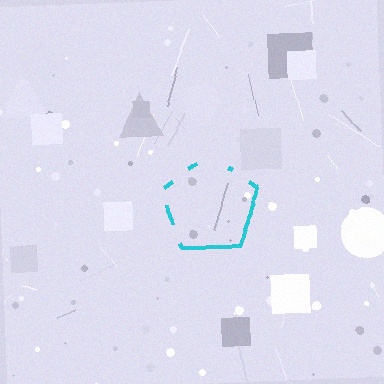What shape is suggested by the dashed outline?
The dashed outline suggests a pentagon.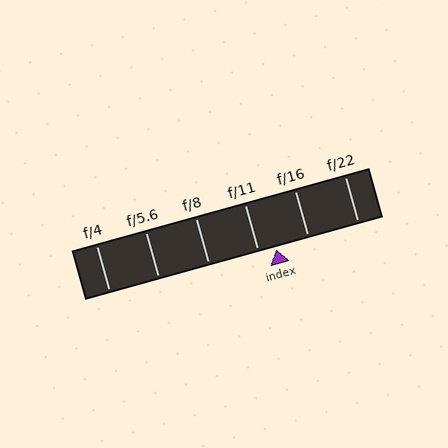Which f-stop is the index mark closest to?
The index mark is closest to f/11.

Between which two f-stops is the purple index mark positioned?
The index mark is between f/11 and f/16.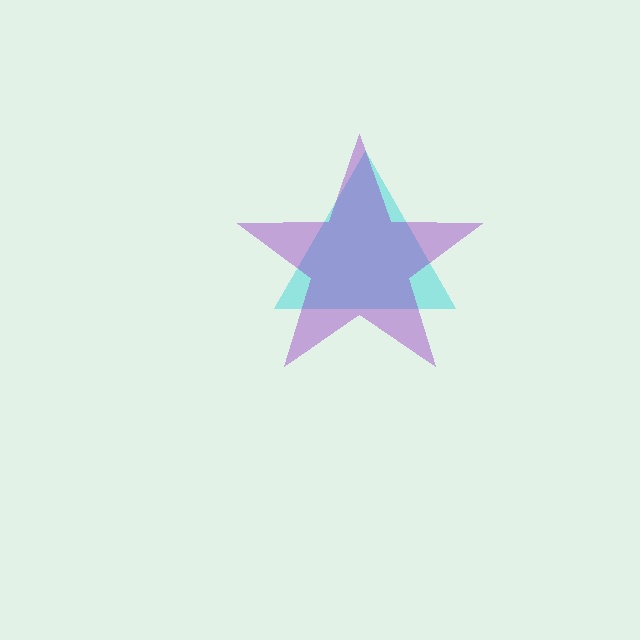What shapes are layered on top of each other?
The layered shapes are: a cyan triangle, a purple star.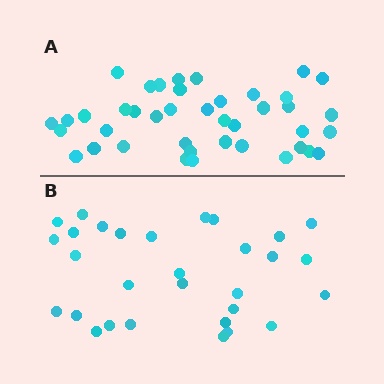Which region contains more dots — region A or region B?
Region A (the top region) has more dots.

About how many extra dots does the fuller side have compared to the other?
Region A has roughly 12 or so more dots than region B.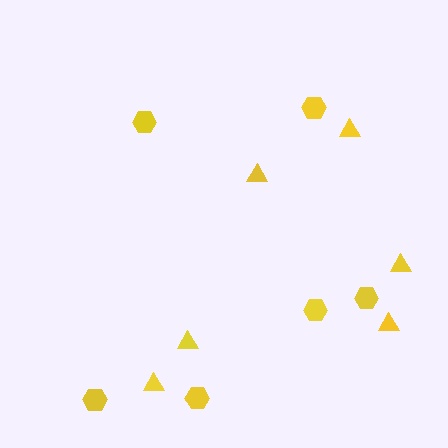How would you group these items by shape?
There are 2 groups: one group of hexagons (6) and one group of triangles (6).